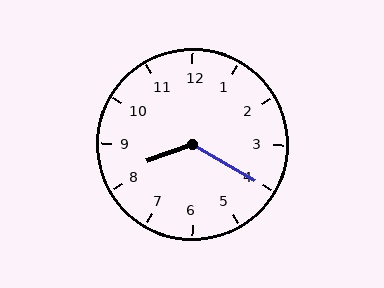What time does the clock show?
8:20.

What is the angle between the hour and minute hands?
Approximately 130 degrees.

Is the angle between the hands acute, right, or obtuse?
It is obtuse.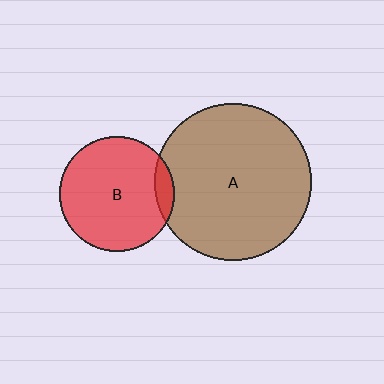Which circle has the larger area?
Circle A (brown).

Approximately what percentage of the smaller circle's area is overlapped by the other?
Approximately 10%.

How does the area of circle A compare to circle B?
Approximately 1.9 times.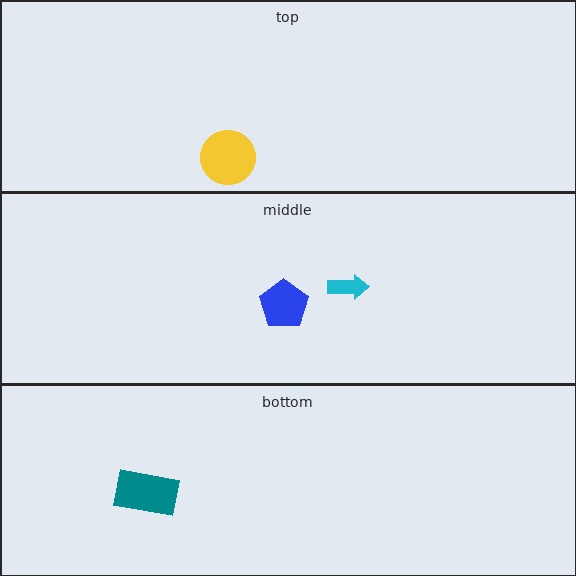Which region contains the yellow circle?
The top region.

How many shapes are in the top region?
1.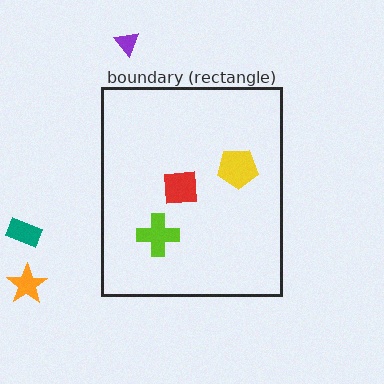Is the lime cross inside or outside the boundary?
Inside.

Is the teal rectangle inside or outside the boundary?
Outside.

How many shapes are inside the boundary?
3 inside, 3 outside.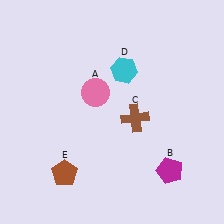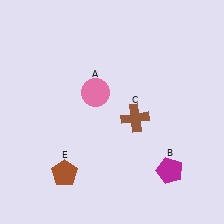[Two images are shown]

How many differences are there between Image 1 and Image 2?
There is 1 difference between the two images.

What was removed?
The cyan hexagon (D) was removed in Image 2.